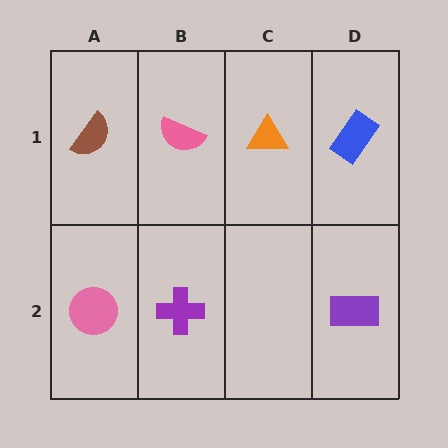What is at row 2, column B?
A purple cross.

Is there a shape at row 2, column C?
No, that cell is empty.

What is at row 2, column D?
A purple rectangle.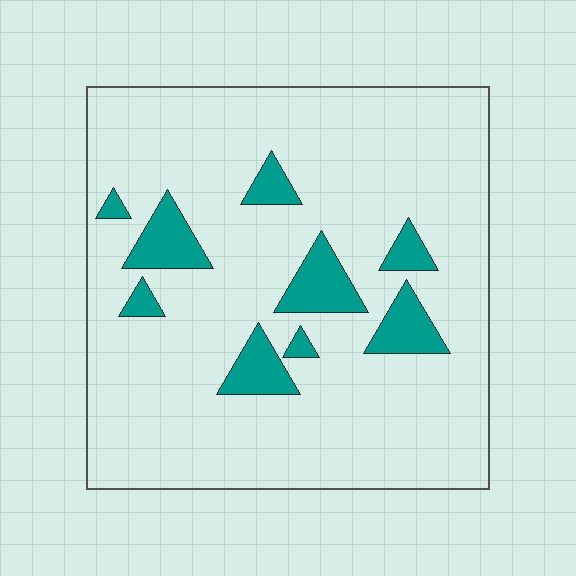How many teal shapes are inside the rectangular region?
9.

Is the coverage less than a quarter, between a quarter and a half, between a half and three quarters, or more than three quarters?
Less than a quarter.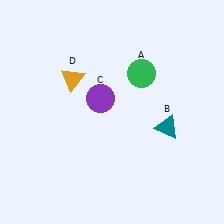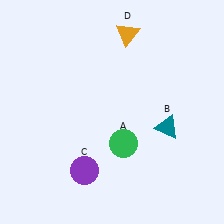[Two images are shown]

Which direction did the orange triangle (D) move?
The orange triangle (D) moved right.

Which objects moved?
The objects that moved are: the green circle (A), the purple circle (C), the orange triangle (D).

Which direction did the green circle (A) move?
The green circle (A) moved down.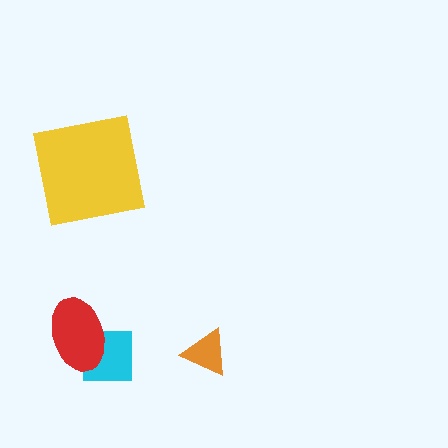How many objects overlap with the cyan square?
1 object overlaps with the cyan square.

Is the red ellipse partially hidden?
No, no other shape covers it.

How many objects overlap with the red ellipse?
1 object overlaps with the red ellipse.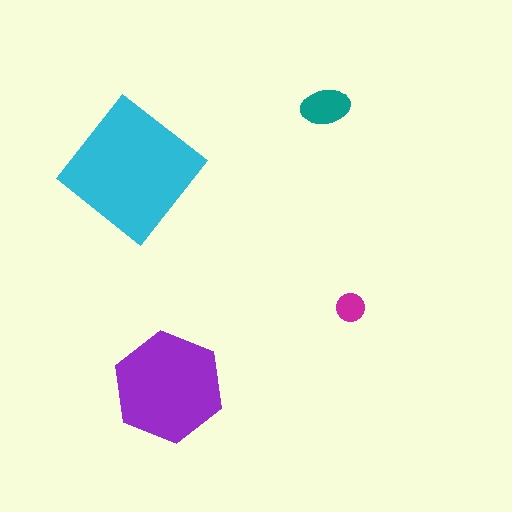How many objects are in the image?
There are 4 objects in the image.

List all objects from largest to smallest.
The cyan diamond, the purple hexagon, the teal ellipse, the magenta circle.